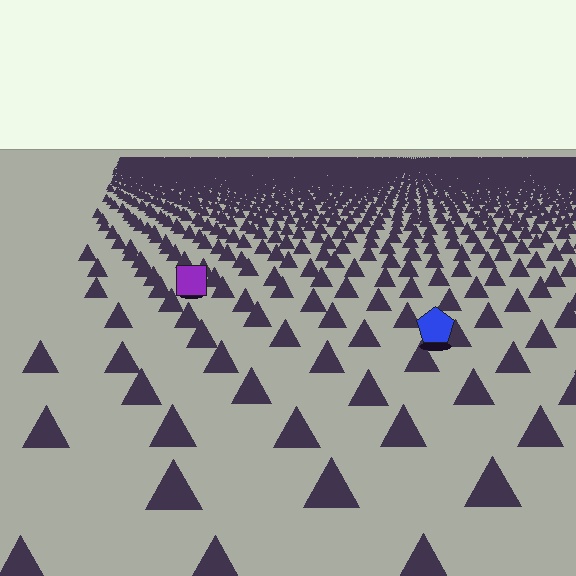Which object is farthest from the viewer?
The purple square is farthest from the viewer. It appears smaller and the ground texture around it is denser.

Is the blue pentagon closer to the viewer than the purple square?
Yes. The blue pentagon is closer — you can tell from the texture gradient: the ground texture is coarser near it.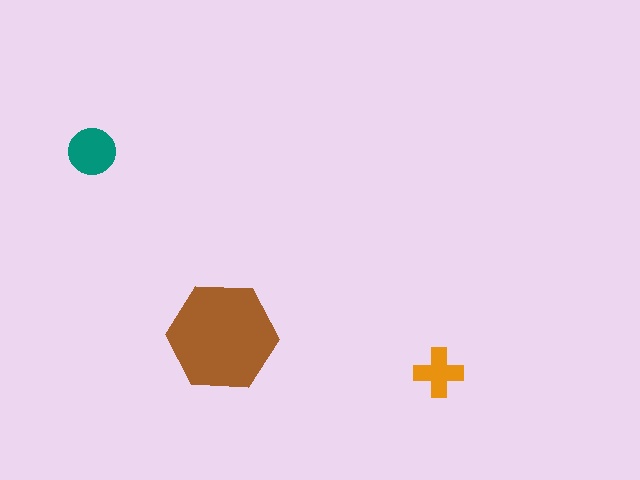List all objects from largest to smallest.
The brown hexagon, the teal circle, the orange cross.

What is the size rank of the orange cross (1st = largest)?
3rd.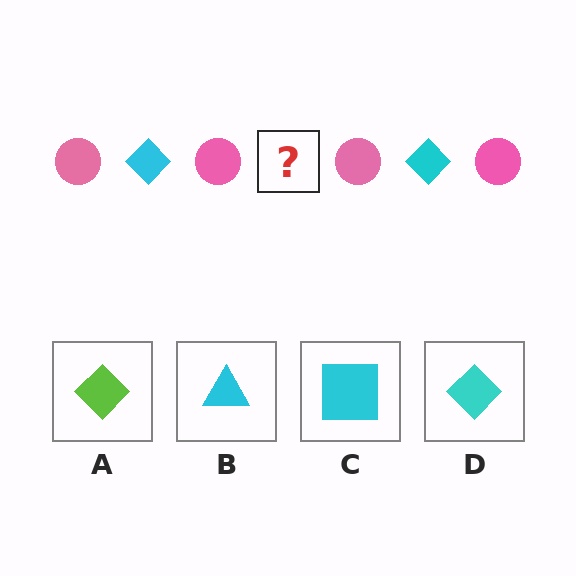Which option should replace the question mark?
Option D.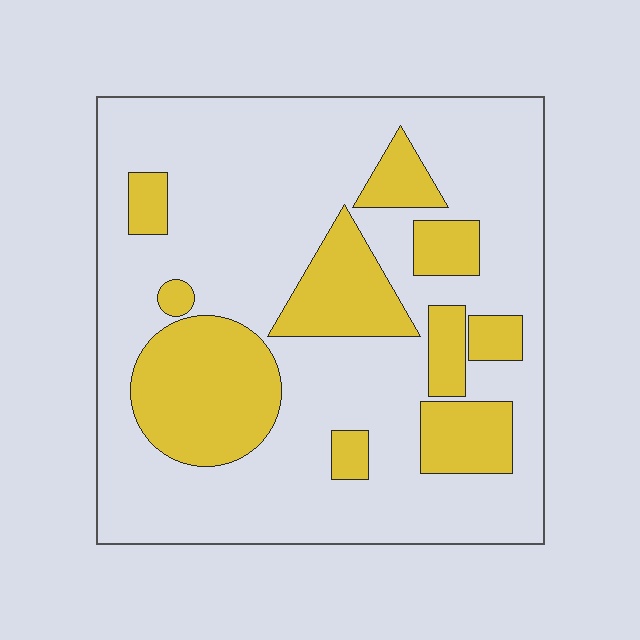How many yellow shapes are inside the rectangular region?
10.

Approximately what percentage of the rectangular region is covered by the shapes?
Approximately 25%.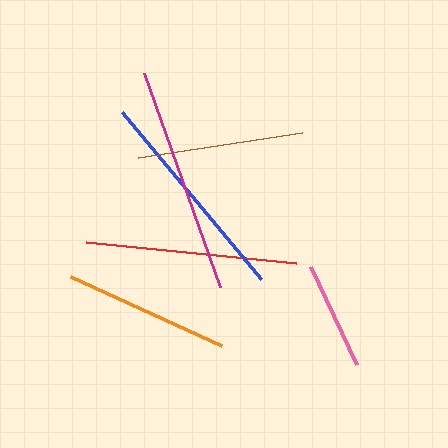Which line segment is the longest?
The magenta line is the longest at approximately 227 pixels.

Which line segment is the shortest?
The pink line is the shortest at approximately 109 pixels.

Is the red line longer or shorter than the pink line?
The red line is longer than the pink line.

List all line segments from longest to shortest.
From longest to shortest: magenta, blue, red, brown, orange, pink.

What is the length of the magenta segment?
The magenta segment is approximately 227 pixels long.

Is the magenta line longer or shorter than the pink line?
The magenta line is longer than the pink line.